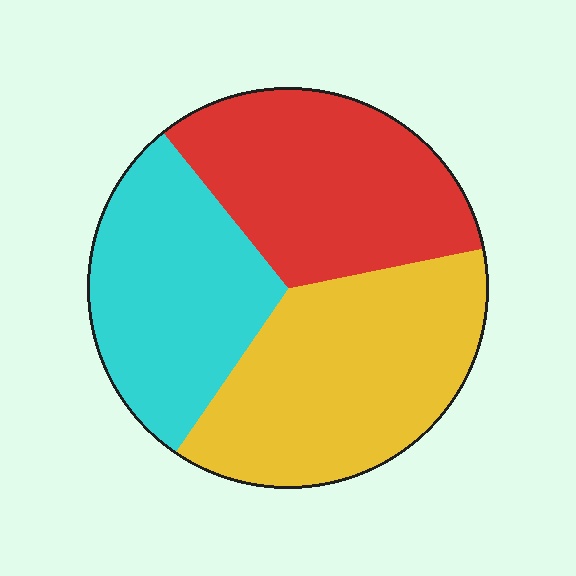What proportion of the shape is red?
Red takes up about one third (1/3) of the shape.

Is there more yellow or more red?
Yellow.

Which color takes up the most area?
Yellow, at roughly 40%.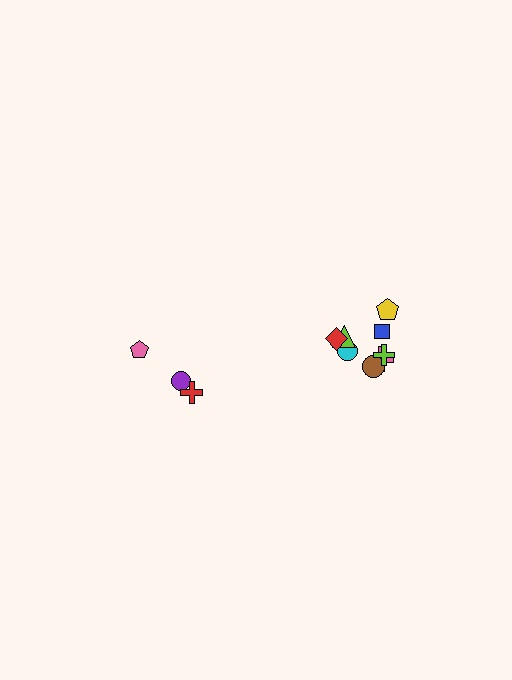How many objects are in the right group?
There are 8 objects.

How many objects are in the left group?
There are 3 objects.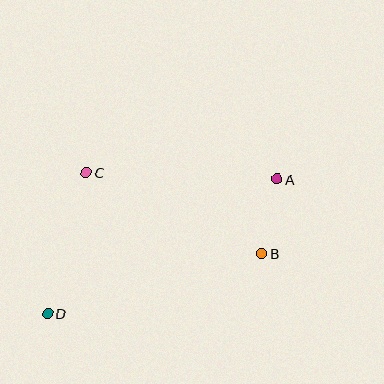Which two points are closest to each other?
Points A and B are closest to each other.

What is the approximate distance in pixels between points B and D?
The distance between B and D is approximately 222 pixels.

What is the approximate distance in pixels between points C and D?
The distance between C and D is approximately 146 pixels.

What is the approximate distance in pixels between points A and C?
The distance between A and C is approximately 191 pixels.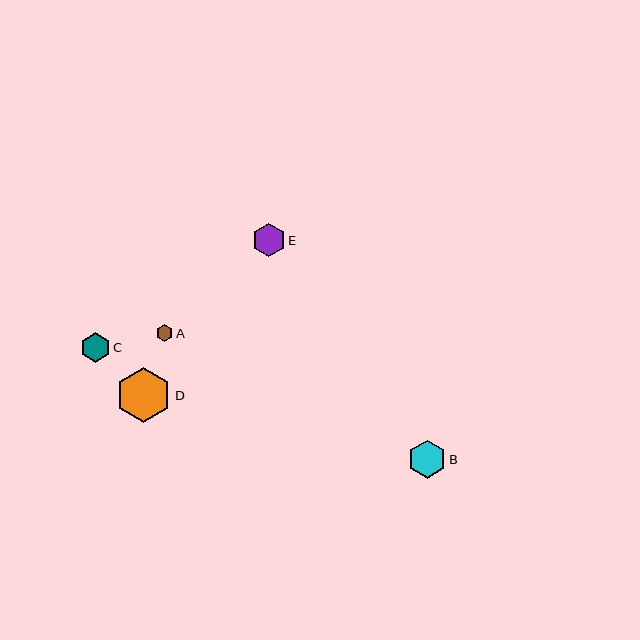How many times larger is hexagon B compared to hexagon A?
Hexagon B is approximately 2.3 times the size of hexagon A.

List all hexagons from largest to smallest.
From largest to smallest: D, B, E, C, A.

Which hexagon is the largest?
Hexagon D is the largest with a size of approximately 55 pixels.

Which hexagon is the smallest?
Hexagon A is the smallest with a size of approximately 17 pixels.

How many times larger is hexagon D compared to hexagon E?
Hexagon D is approximately 1.7 times the size of hexagon E.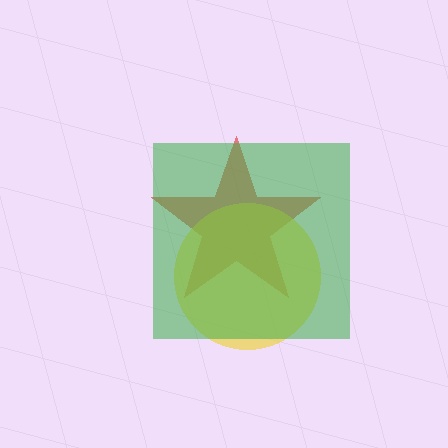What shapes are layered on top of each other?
The layered shapes are: a red star, a yellow circle, a green square.